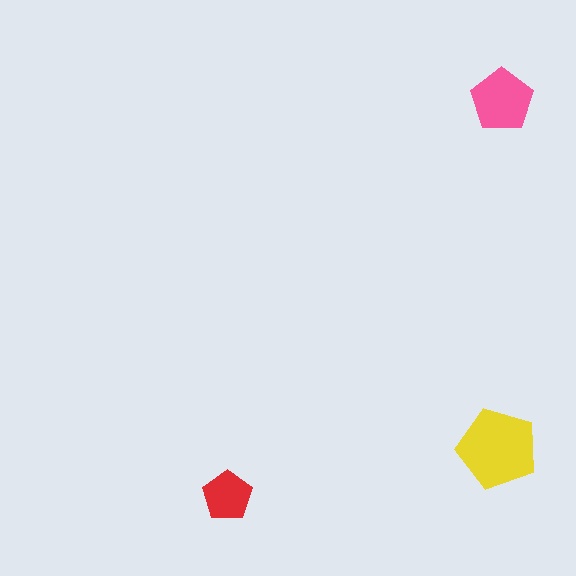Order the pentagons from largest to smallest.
the yellow one, the pink one, the red one.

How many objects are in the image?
There are 3 objects in the image.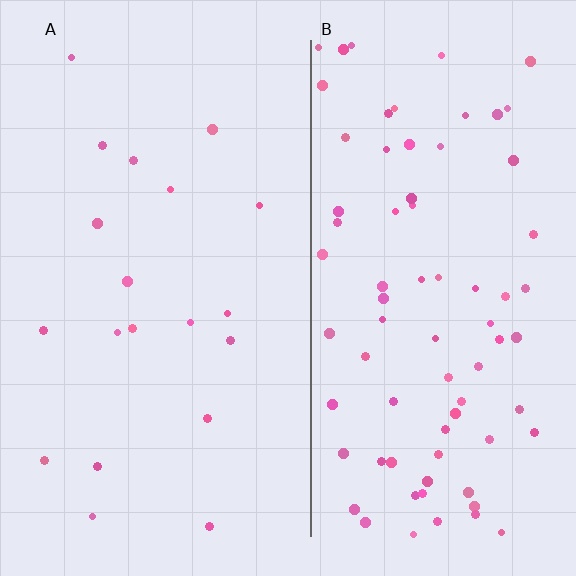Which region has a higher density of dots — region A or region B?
B (the right).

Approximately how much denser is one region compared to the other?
Approximately 3.9× — region B over region A.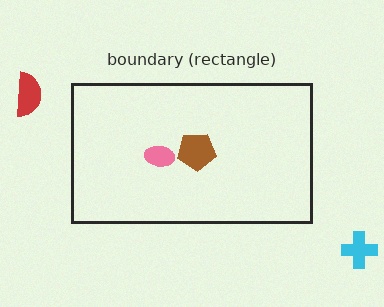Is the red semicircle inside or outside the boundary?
Outside.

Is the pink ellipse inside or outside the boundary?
Inside.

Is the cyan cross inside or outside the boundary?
Outside.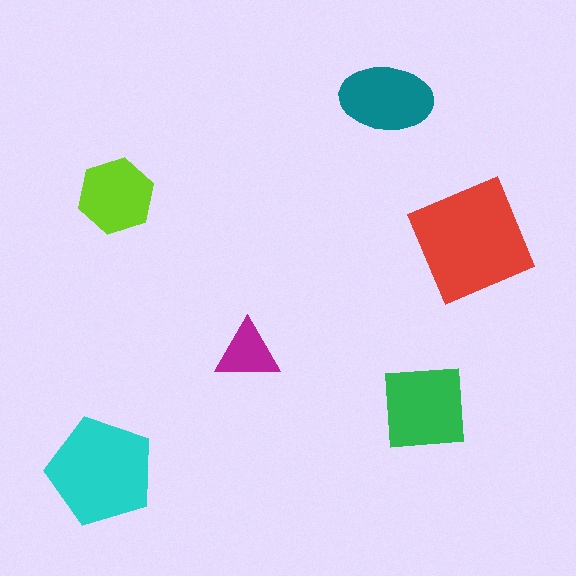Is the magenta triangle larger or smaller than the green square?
Smaller.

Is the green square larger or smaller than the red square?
Smaller.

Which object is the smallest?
The magenta triangle.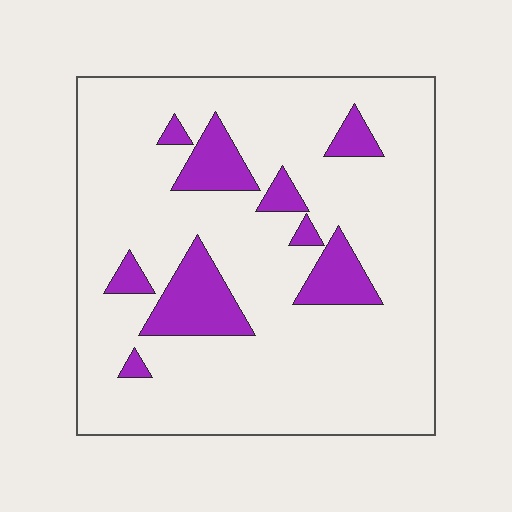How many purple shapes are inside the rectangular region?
9.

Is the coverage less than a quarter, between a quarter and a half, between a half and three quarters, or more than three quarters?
Less than a quarter.